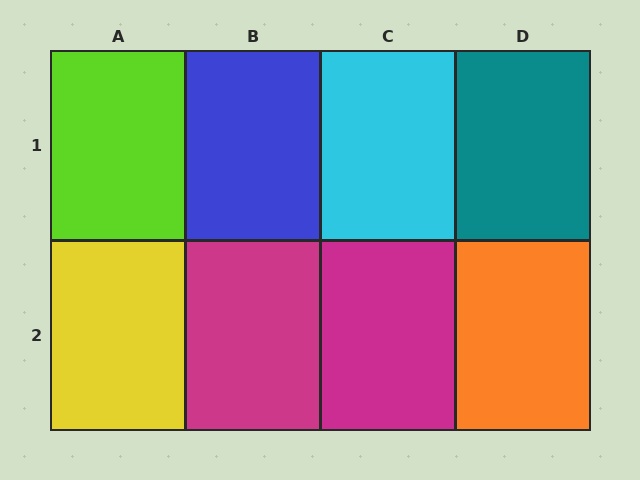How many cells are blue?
1 cell is blue.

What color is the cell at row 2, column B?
Magenta.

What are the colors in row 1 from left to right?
Lime, blue, cyan, teal.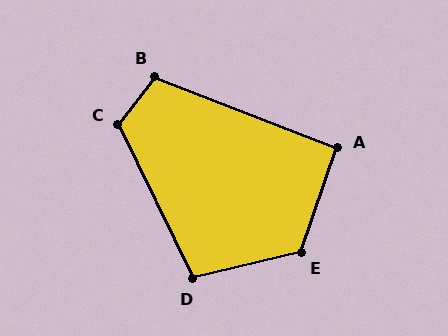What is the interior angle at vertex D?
Approximately 103 degrees (obtuse).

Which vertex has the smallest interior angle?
A, at approximately 92 degrees.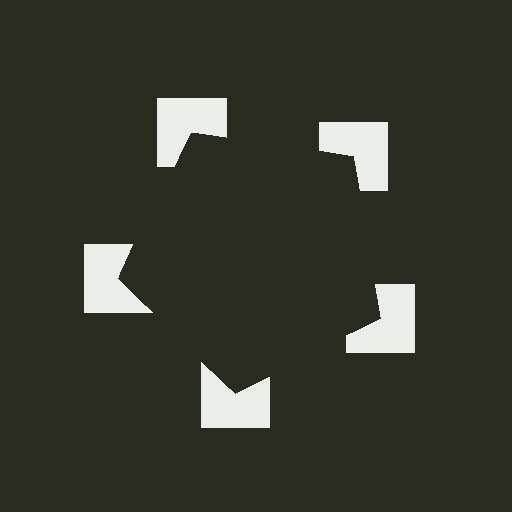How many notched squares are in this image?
There are 5 — one at each vertex of the illusory pentagon.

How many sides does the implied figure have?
5 sides.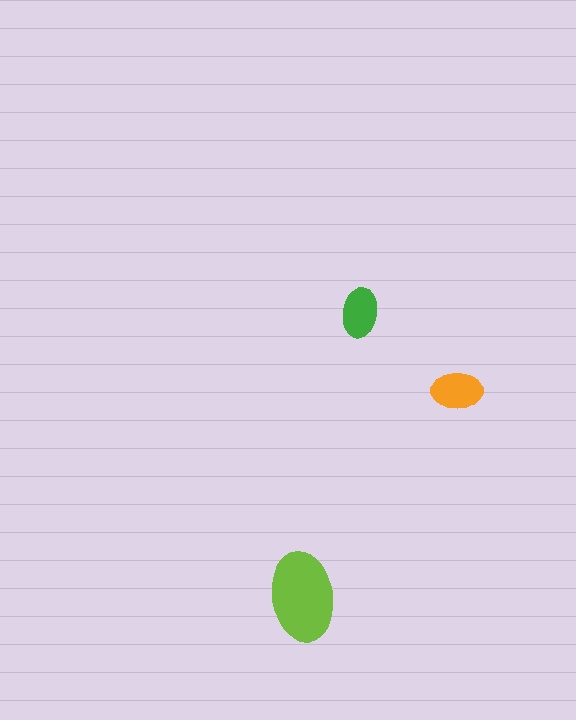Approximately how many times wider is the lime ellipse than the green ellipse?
About 2 times wider.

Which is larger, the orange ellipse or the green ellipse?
The orange one.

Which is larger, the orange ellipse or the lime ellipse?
The lime one.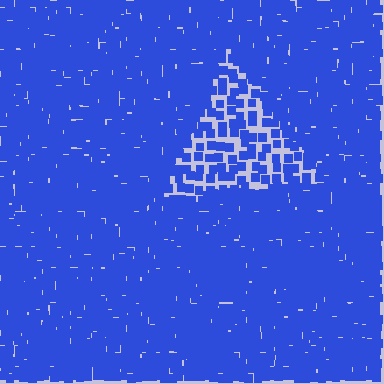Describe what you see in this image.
The image contains small blue elements arranged at two different densities. A triangle-shaped region is visible where the elements are less densely packed than the surrounding area.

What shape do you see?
I see a triangle.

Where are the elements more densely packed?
The elements are more densely packed outside the triangle boundary.